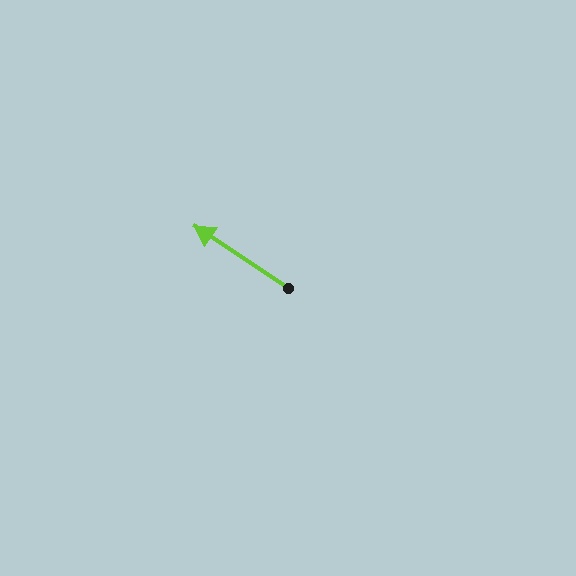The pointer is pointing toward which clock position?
Roughly 10 o'clock.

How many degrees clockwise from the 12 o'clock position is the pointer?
Approximately 304 degrees.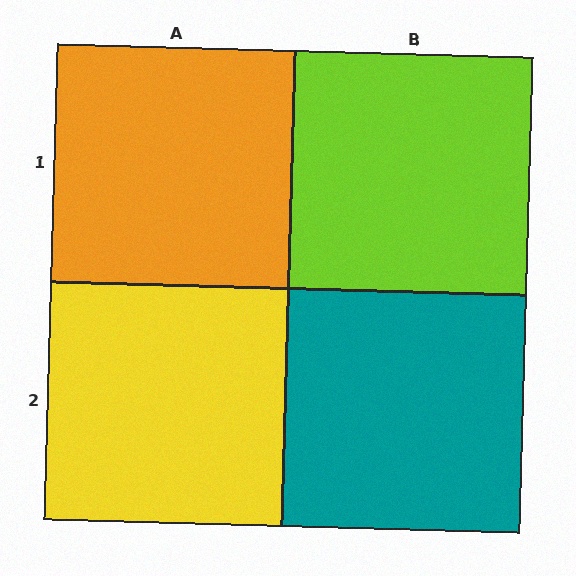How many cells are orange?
1 cell is orange.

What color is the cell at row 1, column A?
Orange.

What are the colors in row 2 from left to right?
Yellow, teal.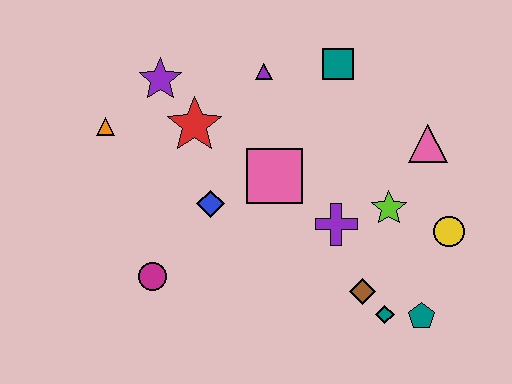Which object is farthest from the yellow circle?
The orange triangle is farthest from the yellow circle.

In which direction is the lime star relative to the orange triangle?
The lime star is to the right of the orange triangle.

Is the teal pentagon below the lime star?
Yes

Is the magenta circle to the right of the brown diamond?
No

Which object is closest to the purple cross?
The lime star is closest to the purple cross.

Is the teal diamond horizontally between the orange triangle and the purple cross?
No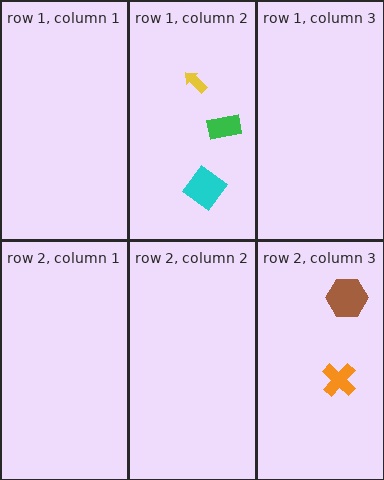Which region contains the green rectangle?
The row 1, column 2 region.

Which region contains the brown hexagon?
The row 2, column 3 region.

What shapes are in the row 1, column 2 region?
The green rectangle, the yellow arrow, the cyan diamond.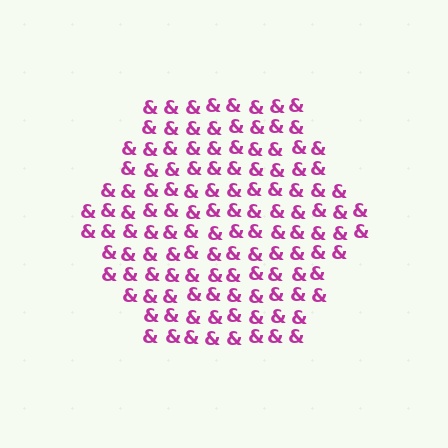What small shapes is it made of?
It is made of small ampersands.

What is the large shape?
The large shape is a hexagon.